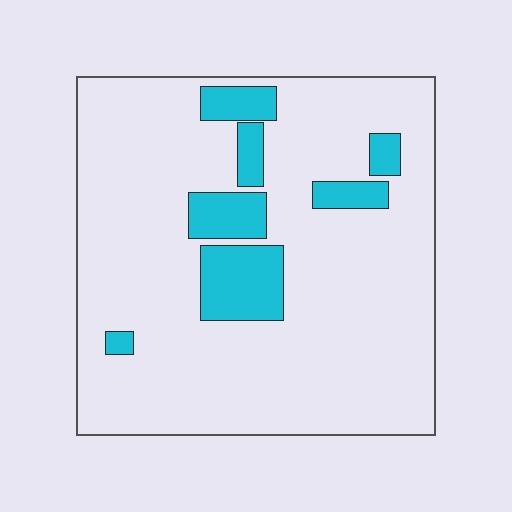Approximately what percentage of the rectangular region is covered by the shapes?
Approximately 15%.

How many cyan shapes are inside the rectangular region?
7.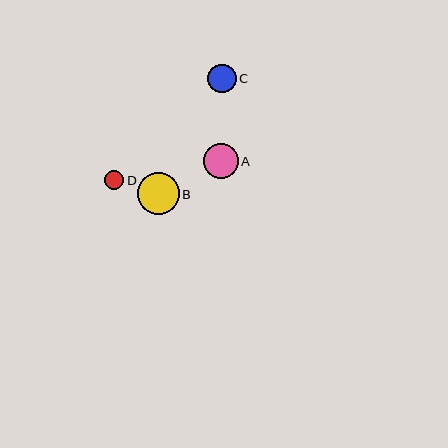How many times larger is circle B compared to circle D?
Circle B is approximately 2.2 times the size of circle D.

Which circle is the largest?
Circle B is the largest with a size of approximately 42 pixels.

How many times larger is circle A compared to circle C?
Circle A is approximately 1.2 times the size of circle C.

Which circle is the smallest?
Circle D is the smallest with a size of approximately 19 pixels.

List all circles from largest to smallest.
From largest to smallest: B, A, C, D.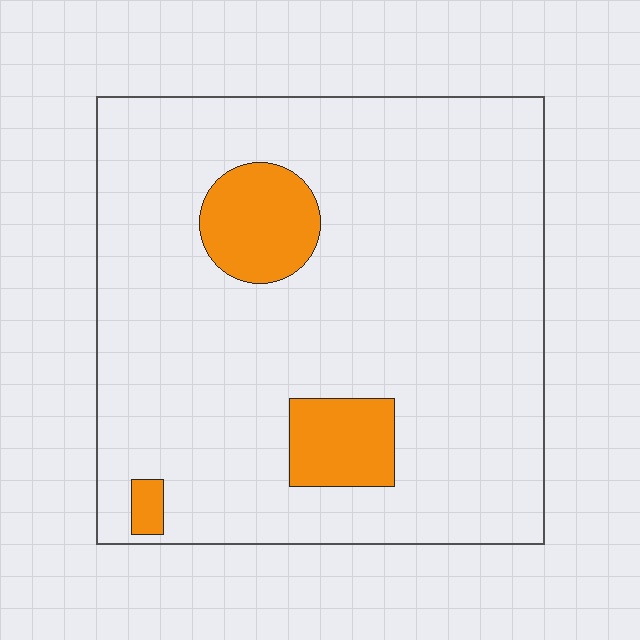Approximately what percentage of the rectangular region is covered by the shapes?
Approximately 10%.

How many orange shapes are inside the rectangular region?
3.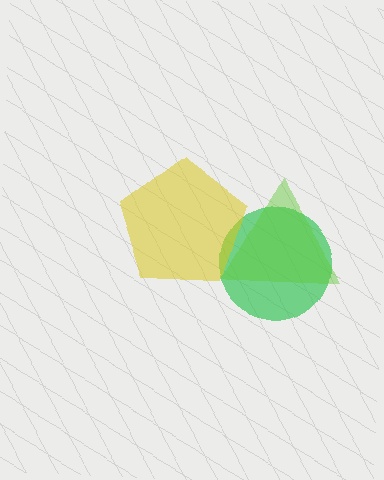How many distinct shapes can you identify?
There are 3 distinct shapes: a green circle, a yellow pentagon, a lime triangle.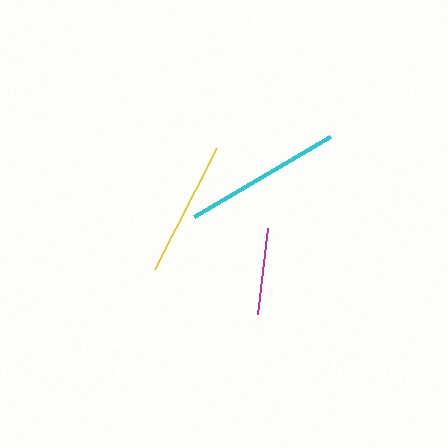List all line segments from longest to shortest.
From longest to shortest: cyan, yellow, magenta.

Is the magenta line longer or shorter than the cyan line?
The cyan line is longer than the magenta line.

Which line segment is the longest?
The cyan line is the longest at approximately 158 pixels.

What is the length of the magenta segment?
The magenta segment is approximately 87 pixels long.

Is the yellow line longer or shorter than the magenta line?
The yellow line is longer than the magenta line.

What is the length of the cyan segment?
The cyan segment is approximately 158 pixels long.